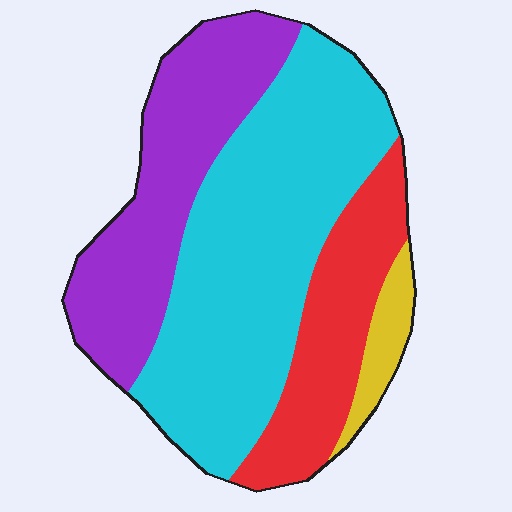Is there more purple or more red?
Purple.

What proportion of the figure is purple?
Purple covers roughly 30% of the figure.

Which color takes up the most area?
Cyan, at roughly 45%.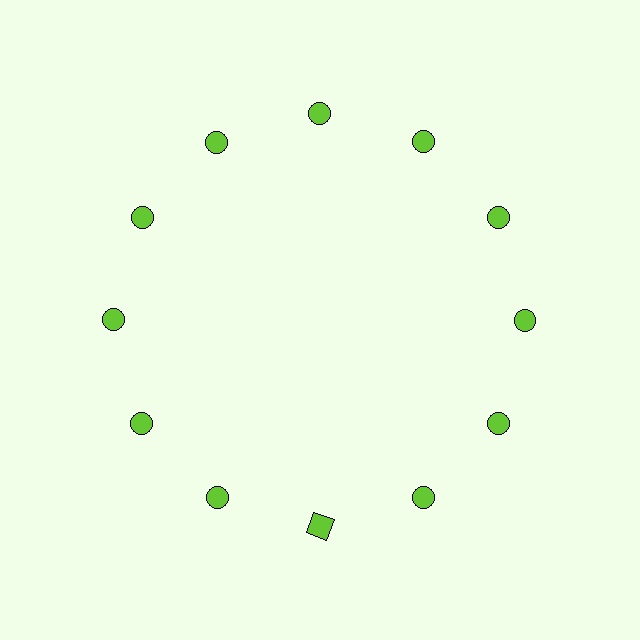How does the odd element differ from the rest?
It has a different shape: square instead of circle.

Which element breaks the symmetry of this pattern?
The lime square at roughly the 6 o'clock position breaks the symmetry. All other shapes are lime circles.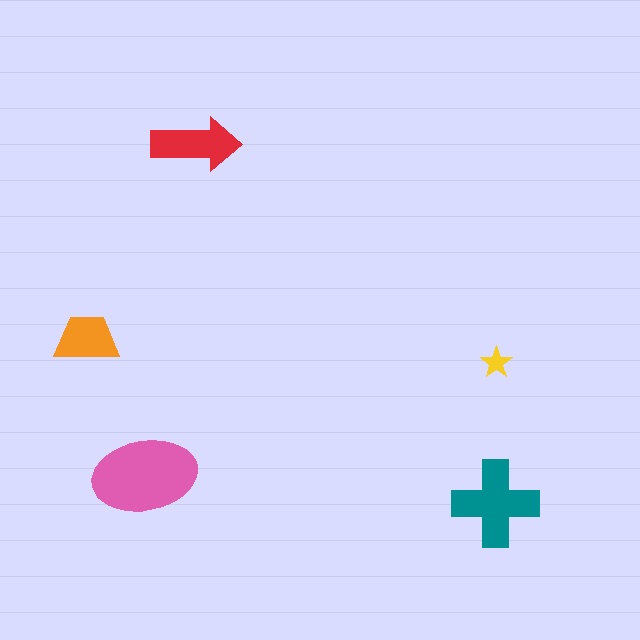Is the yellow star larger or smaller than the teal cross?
Smaller.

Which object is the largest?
The pink ellipse.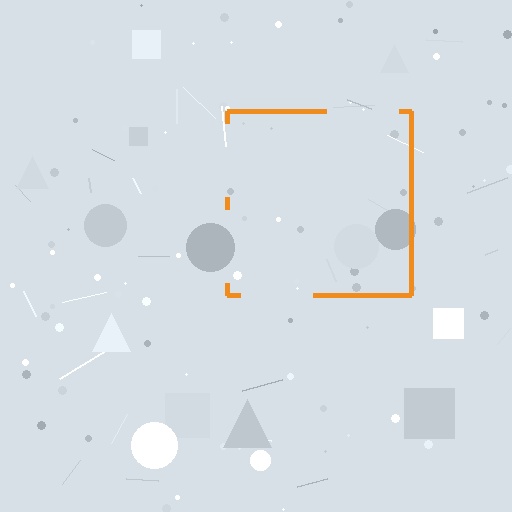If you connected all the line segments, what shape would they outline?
They would outline a square.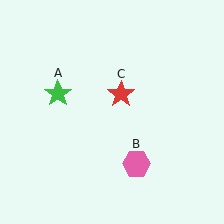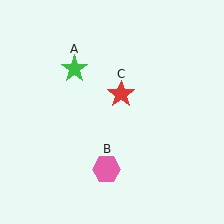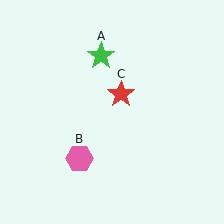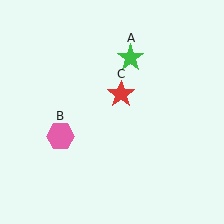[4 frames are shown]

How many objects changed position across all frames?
2 objects changed position: green star (object A), pink hexagon (object B).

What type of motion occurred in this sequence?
The green star (object A), pink hexagon (object B) rotated clockwise around the center of the scene.